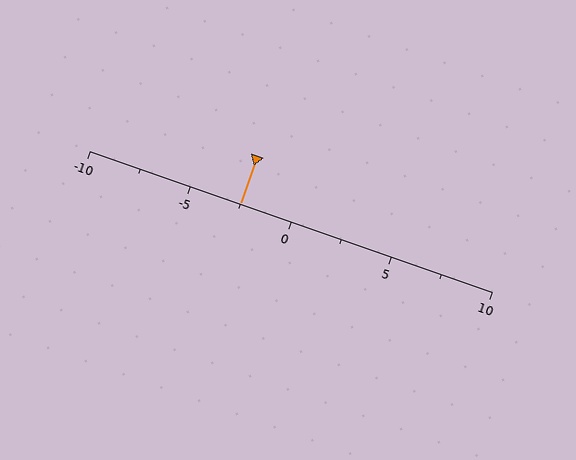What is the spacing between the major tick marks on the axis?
The major ticks are spaced 5 apart.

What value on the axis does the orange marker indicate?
The marker indicates approximately -2.5.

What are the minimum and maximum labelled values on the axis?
The axis runs from -10 to 10.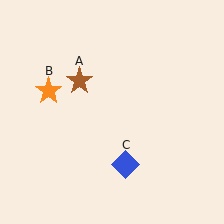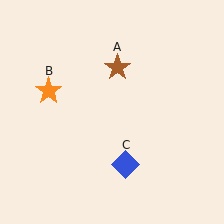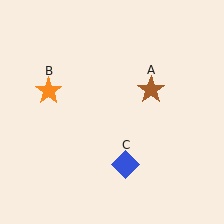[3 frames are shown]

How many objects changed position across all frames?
1 object changed position: brown star (object A).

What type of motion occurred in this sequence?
The brown star (object A) rotated clockwise around the center of the scene.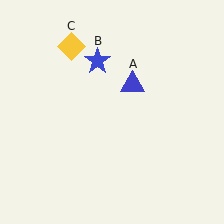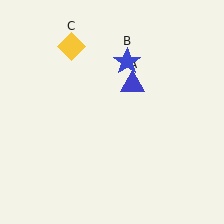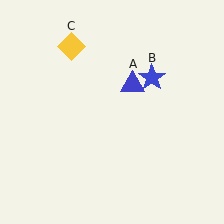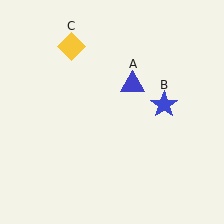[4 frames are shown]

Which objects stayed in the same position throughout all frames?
Blue triangle (object A) and yellow diamond (object C) remained stationary.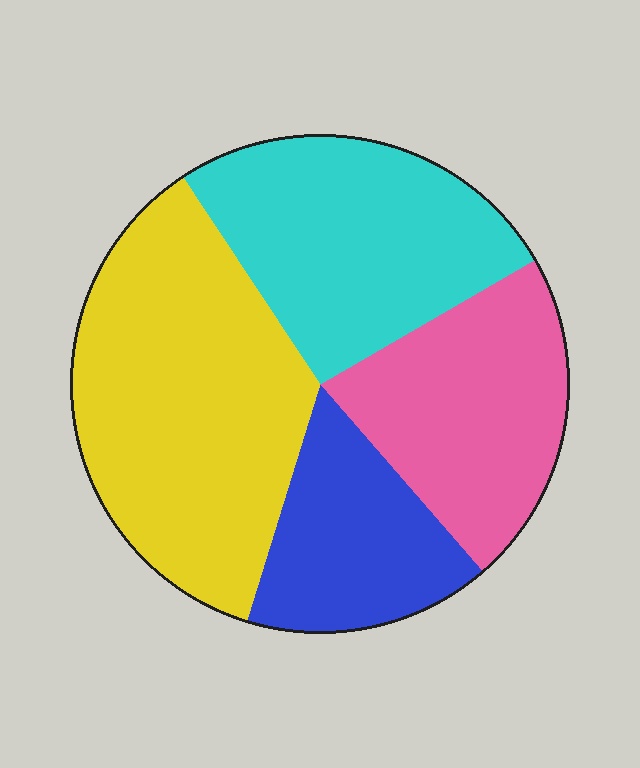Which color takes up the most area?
Yellow, at roughly 35%.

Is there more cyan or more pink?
Cyan.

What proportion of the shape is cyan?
Cyan takes up about one quarter (1/4) of the shape.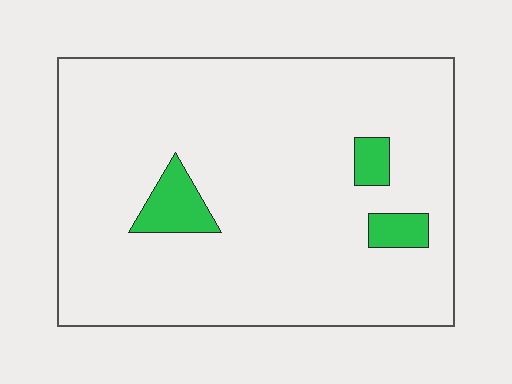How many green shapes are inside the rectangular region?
3.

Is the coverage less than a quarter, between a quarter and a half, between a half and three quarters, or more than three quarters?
Less than a quarter.